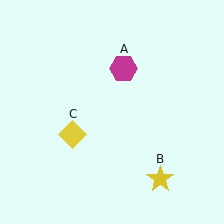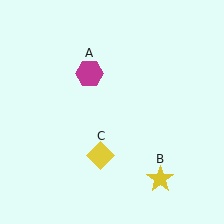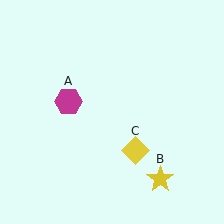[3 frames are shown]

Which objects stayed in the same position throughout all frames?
Yellow star (object B) remained stationary.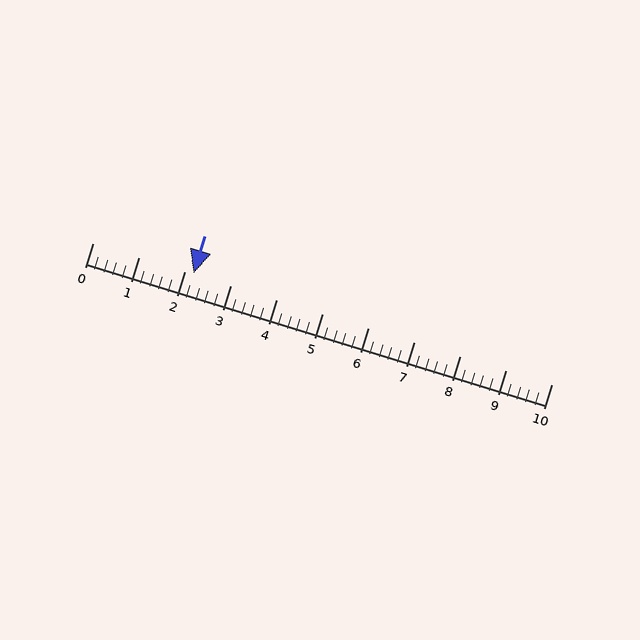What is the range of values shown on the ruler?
The ruler shows values from 0 to 10.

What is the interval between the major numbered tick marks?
The major tick marks are spaced 1 units apart.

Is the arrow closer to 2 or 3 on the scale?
The arrow is closer to 2.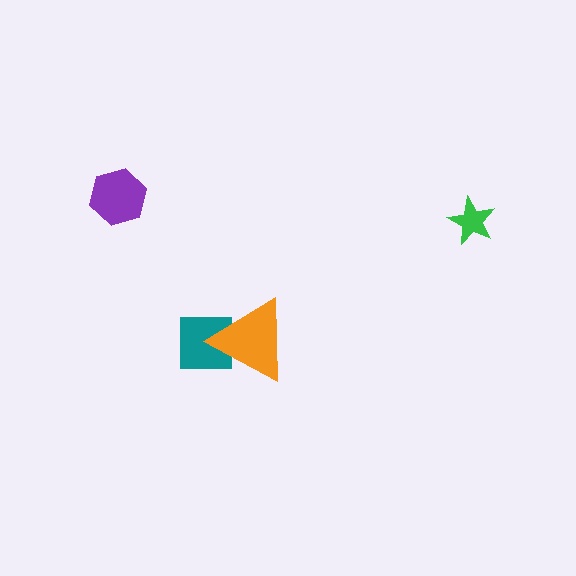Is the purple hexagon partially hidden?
No, no other shape covers it.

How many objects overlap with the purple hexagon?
0 objects overlap with the purple hexagon.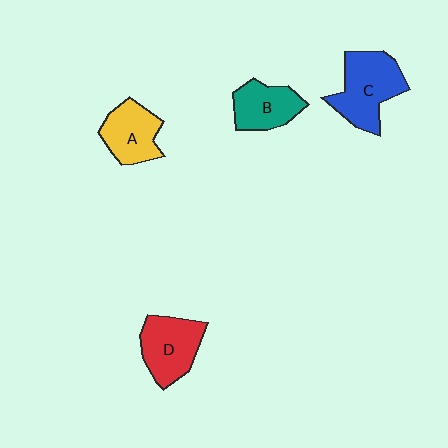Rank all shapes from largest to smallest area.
From largest to smallest: C (blue), D (red), A (yellow), B (teal).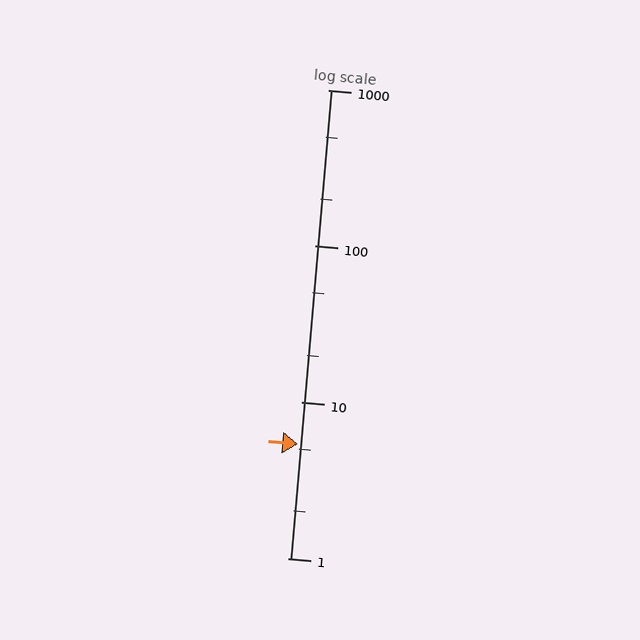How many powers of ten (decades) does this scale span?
The scale spans 3 decades, from 1 to 1000.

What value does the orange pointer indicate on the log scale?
The pointer indicates approximately 5.4.